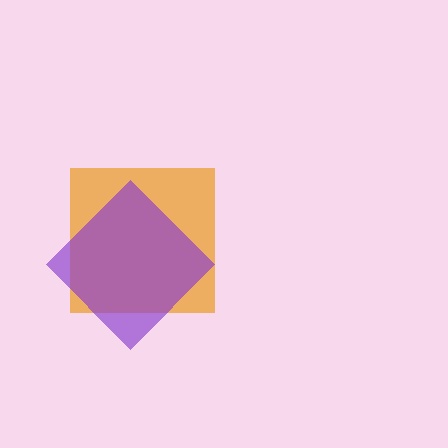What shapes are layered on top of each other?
The layered shapes are: an orange square, a purple diamond.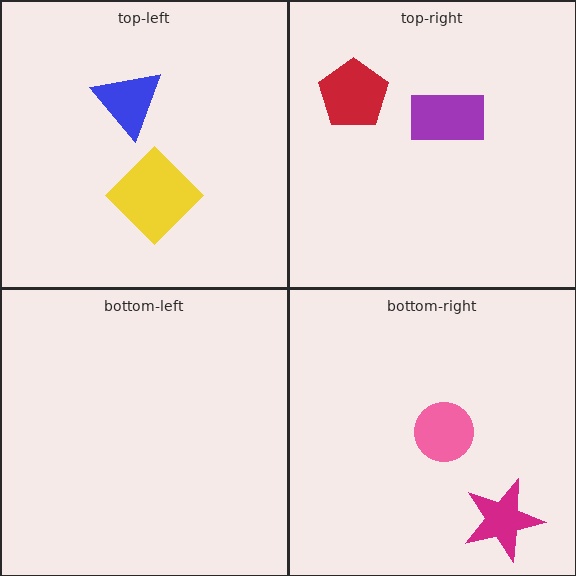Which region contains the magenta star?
The bottom-right region.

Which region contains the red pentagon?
The top-right region.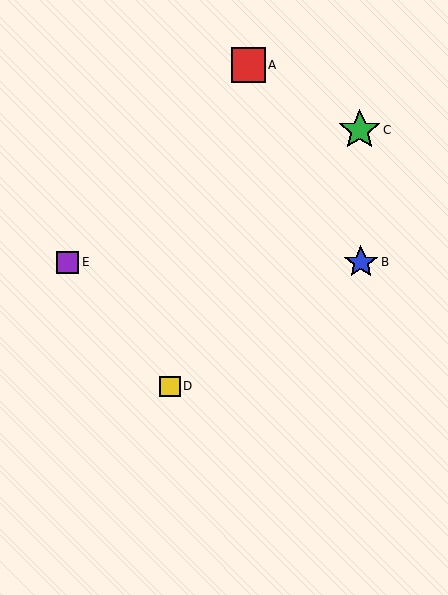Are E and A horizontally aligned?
No, E is at y≈262 and A is at y≈65.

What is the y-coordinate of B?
Object B is at y≈262.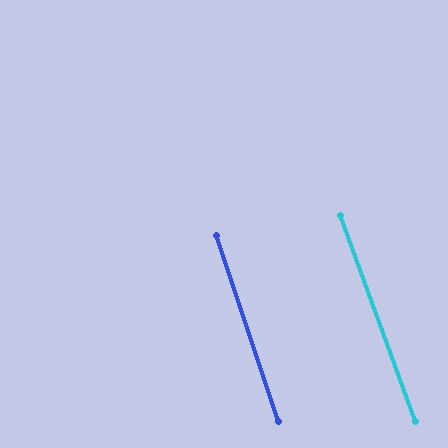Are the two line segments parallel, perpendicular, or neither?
Parallel — their directions differ by only 1.6°.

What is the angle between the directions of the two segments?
Approximately 2 degrees.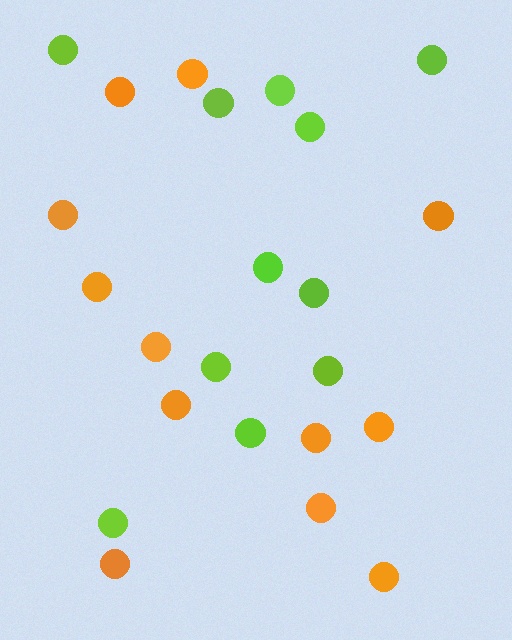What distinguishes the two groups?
There are 2 groups: one group of lime circles (11) and one group of orange circles (12).